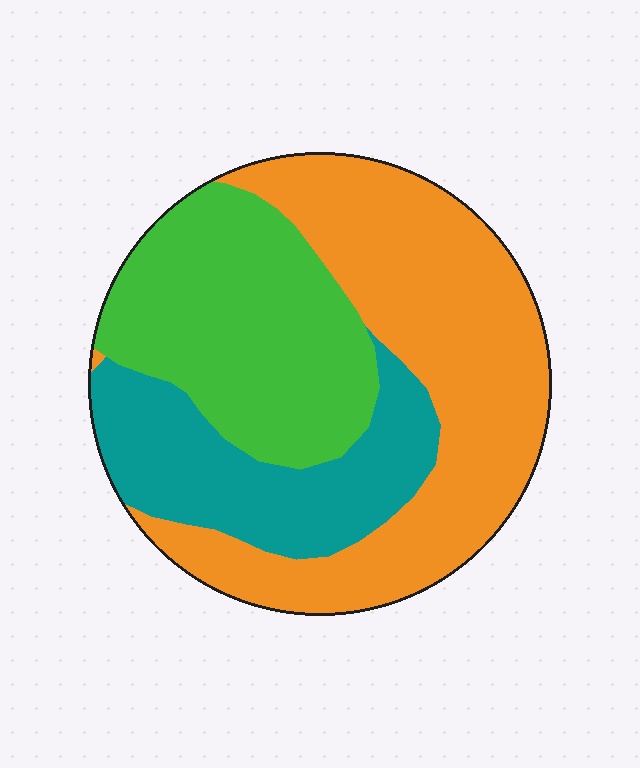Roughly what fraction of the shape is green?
Green covers around 30% of the shape.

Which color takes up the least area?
Teal, at roughly 25%.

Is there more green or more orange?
Orange.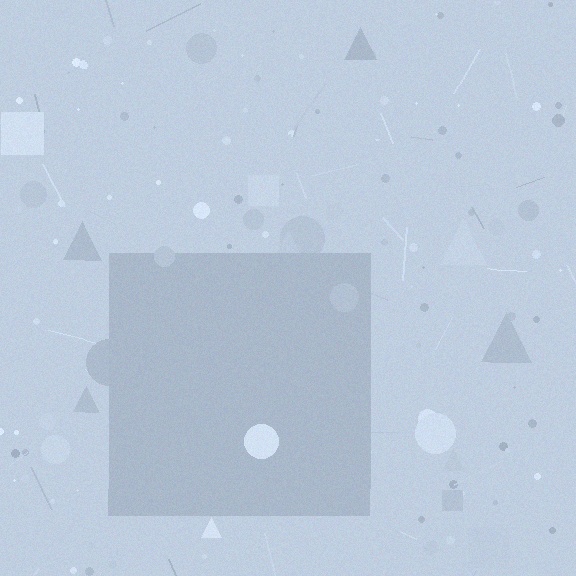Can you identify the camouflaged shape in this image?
The camouflaged shape is a square.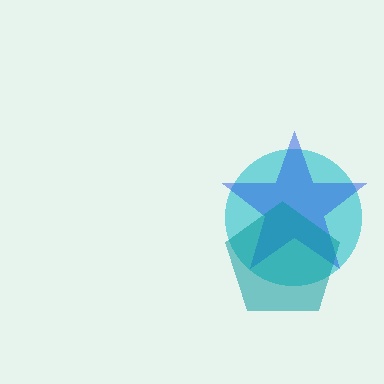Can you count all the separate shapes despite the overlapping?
Yes, there are 3 separate shapes.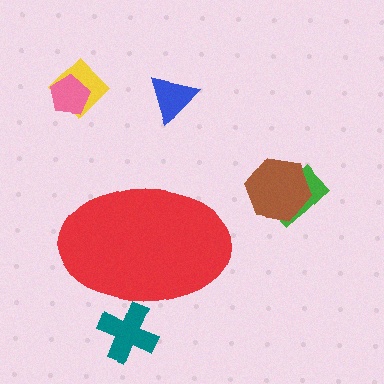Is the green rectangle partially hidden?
No, the green rectangle is fully visible.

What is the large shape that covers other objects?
A red ellipse.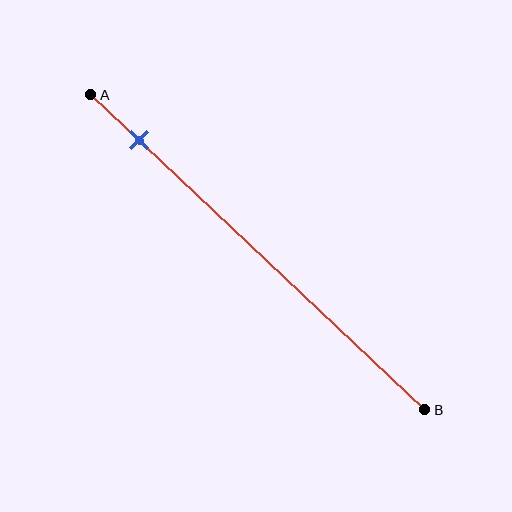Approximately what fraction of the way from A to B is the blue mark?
The blue mark is approximately 15% of the way from A to B.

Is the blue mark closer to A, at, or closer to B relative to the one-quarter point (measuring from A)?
The blue mark is closer to point A than the one-quarter point of segment AB.